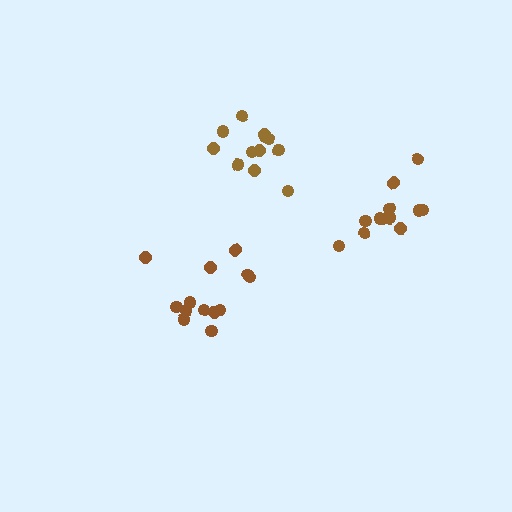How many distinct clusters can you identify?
There are 3 distinct clusters.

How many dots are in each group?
Group 1: 13 dots, Group 2: 12 dots, Group 3: 12 dots (37 total).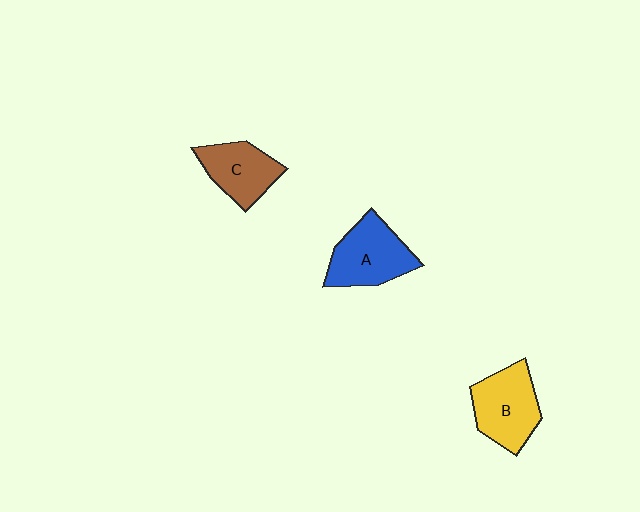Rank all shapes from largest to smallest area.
From largest to smallest: A (blue), B (yellow), C (brown).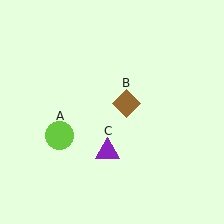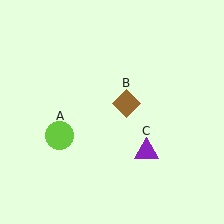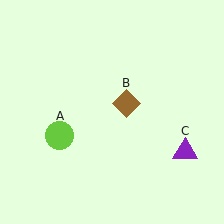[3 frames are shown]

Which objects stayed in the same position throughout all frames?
Lime circle (object A) and brown diamond (object B) remained stationary.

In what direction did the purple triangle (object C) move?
The purple triangle (object C) moved right.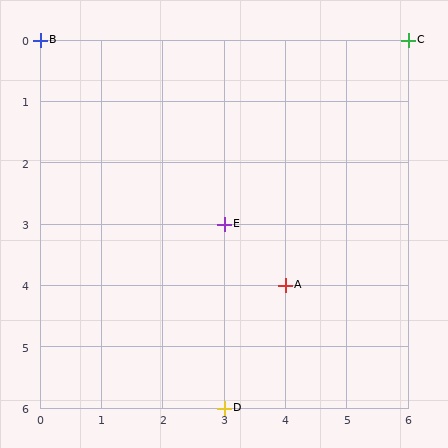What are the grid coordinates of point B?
Point B is at grid coordinates (0, 0).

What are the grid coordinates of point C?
Point C is at grid coordinates (6, 0).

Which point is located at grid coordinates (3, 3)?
Point E is at (3, 3).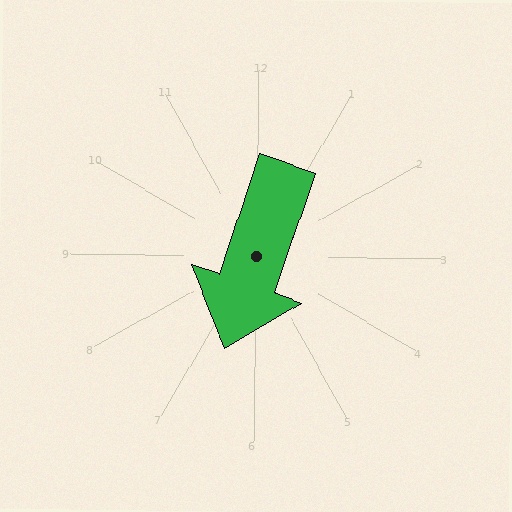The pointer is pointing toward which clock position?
Roughly 7 o'clock.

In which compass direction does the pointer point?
South.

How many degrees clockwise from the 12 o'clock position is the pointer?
Approximately 198 degrees.